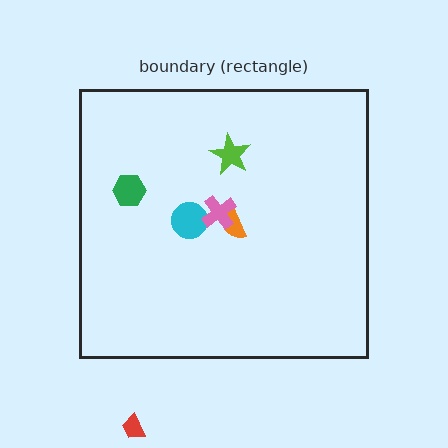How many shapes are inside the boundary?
5 inside, 1 outside.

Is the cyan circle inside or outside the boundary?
Inside.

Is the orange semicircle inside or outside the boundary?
Inside.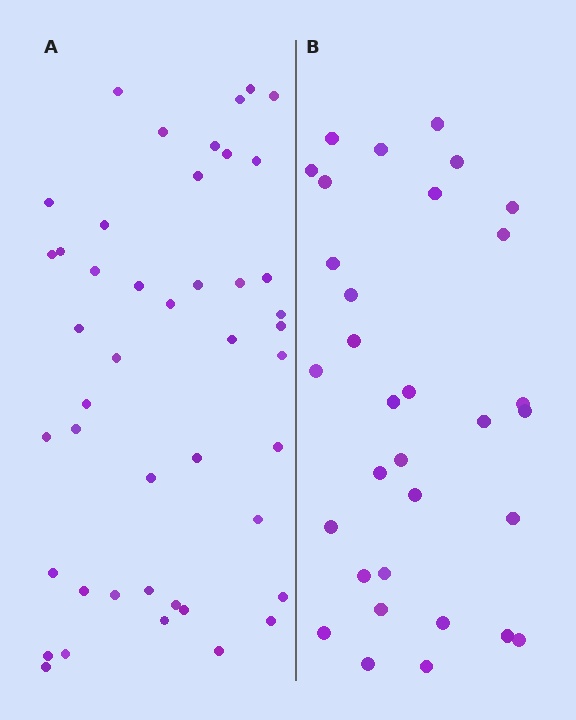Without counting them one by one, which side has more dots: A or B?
Region A (the left region) has more dots.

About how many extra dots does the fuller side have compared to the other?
Region A has approximately 15 more dots than region B.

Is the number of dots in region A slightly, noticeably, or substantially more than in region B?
Region A has noticeably more, but not dramatically so. The ratio is roughly 1.4 to 1.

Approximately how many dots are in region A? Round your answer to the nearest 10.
About 40 dots. (The exact count is 45, which rounds to 40.)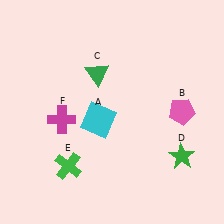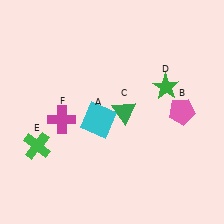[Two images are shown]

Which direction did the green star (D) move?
The green star (D) moved up.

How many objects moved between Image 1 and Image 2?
3 objects moved between the two images.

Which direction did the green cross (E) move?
The green cross (E) moved left.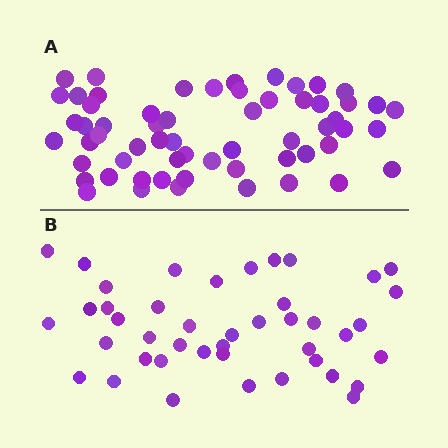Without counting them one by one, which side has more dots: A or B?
Region A (the top region) has more dots.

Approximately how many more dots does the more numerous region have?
Region A has approximately 15 more dots than region B.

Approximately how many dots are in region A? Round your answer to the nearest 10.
About 60 dots.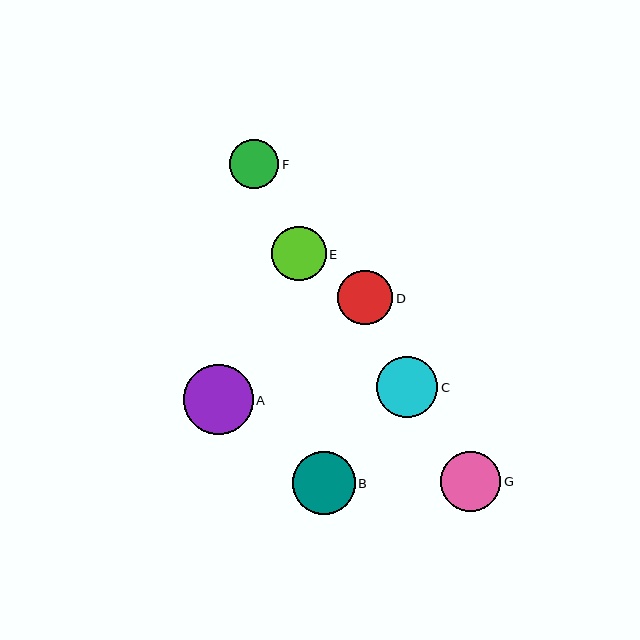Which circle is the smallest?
Circle F is the smallest with a size of approximately 50 pixels.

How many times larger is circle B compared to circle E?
Circle B is approximately 1.2 times the size of circle E.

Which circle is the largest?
Circle A is the largest with a size of approximately 70 pixels.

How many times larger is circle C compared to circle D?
Circle C is approximately 1.1 times the size of circle D.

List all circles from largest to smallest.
From largest to smallest: A, B, C, G, D, E, F.